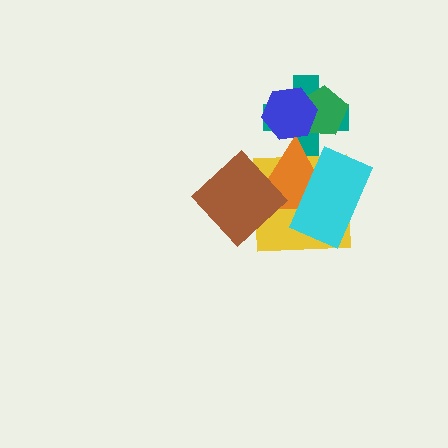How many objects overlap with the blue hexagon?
2 objects overlap with the blue hexagon.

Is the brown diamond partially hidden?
No, no other shape covers it.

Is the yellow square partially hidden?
Yes, it is partially covered by another shape.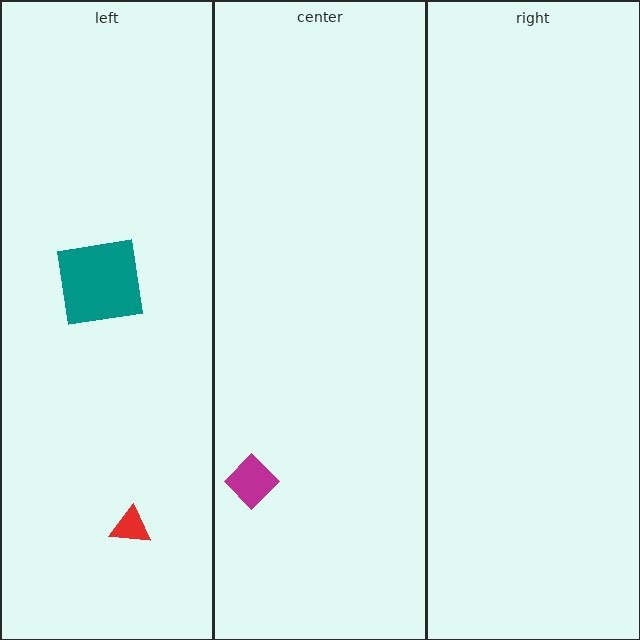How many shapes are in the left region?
2.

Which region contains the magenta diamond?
The center region.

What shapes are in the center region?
The magenta diamond.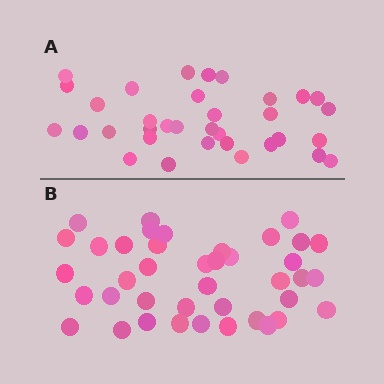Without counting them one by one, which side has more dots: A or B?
Region B (the bottom region) has more dots.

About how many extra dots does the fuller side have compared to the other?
Region B has about 6 more dots than region A.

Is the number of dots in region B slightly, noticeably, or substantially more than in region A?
Region B has only slightly more — the two regions are fairly close. The ratio is roughly 1.2 to 1.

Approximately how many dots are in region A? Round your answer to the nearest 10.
About 30 dots. (The exact count is 34, which rounds to 30.)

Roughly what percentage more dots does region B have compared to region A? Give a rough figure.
About 20% more.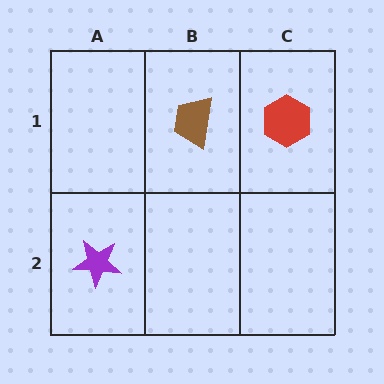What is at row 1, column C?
A red hexagon.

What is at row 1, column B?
A brown trapezoid.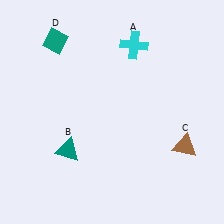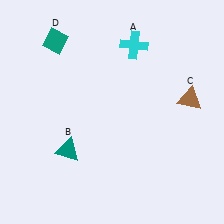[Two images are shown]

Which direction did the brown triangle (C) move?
The brown triangle (C) moved up.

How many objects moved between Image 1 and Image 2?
1 object moved between the two images.